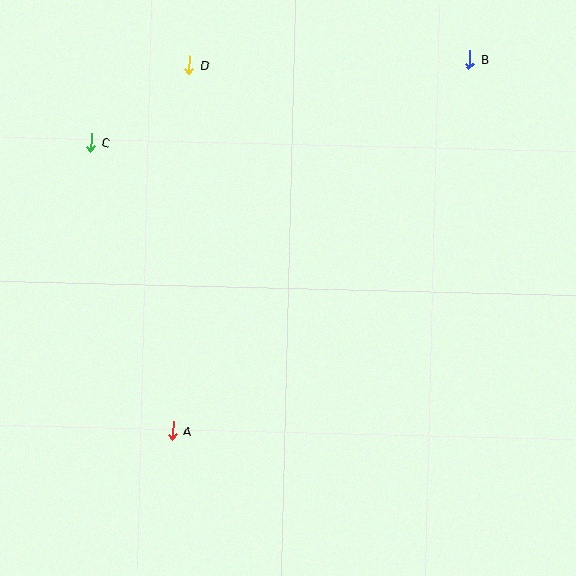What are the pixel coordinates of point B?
Point B is at (469, 60).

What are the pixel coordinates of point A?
Point A is at (173, 431).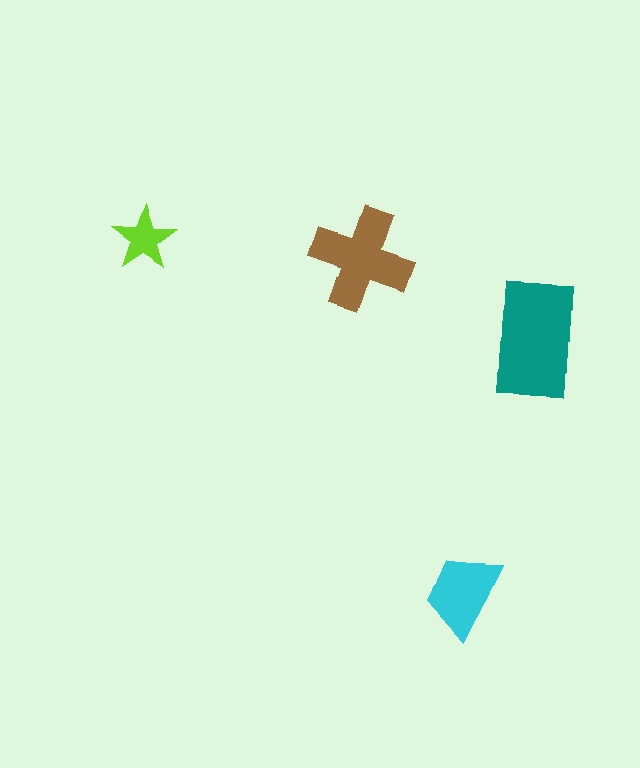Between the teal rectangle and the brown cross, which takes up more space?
The teal rectangle.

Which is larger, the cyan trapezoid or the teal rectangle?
The teal rectangle.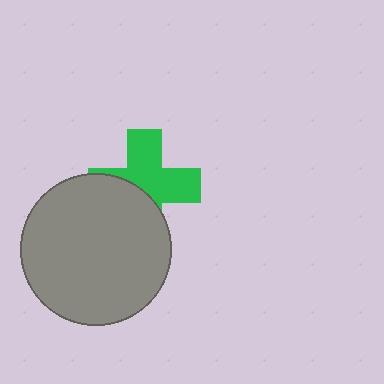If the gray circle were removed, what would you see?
You would see the complete green cross.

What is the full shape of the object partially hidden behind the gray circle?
The partially hidden object is a green cross.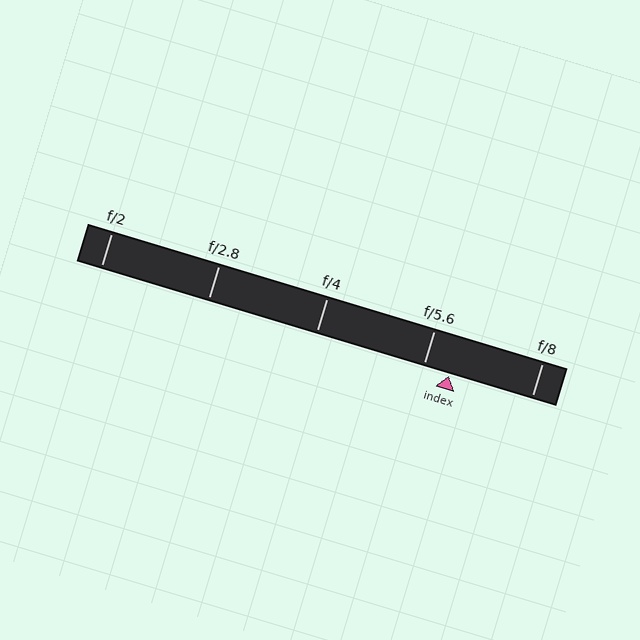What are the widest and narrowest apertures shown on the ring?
The widest aperture shown is f/2 and the narrowest is f/8.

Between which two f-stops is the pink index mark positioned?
The index mark is between f/5.6 and f/8.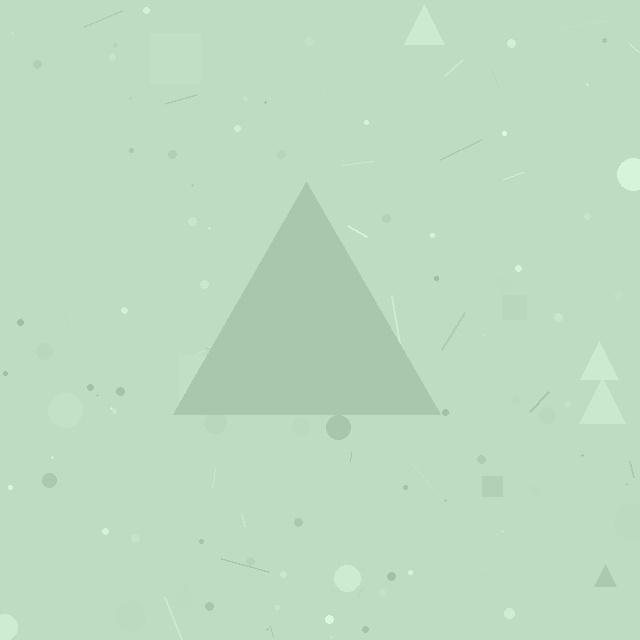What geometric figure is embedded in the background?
A triangle is embedded in the background.